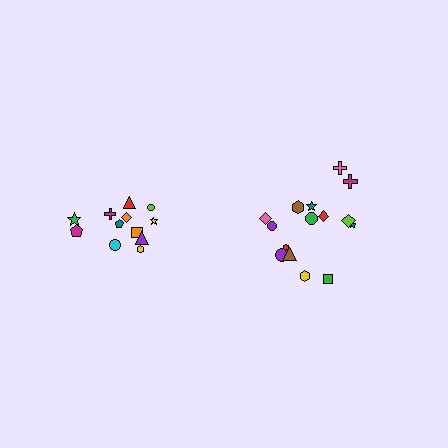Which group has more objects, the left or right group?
The right group.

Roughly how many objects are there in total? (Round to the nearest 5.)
Roughly 25 objects in total.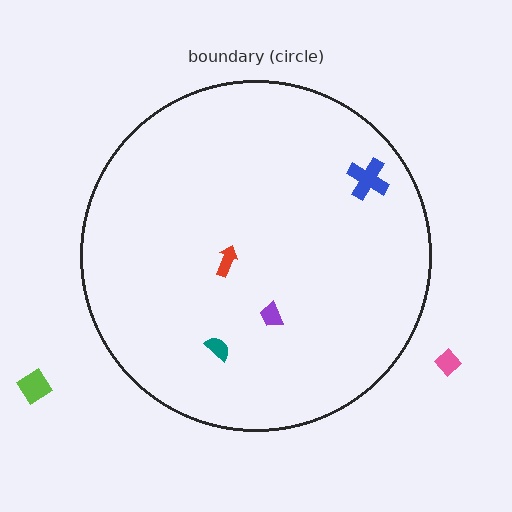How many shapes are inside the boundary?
4 inside, 2 outside.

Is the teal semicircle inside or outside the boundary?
Inside.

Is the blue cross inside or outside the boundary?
Inside.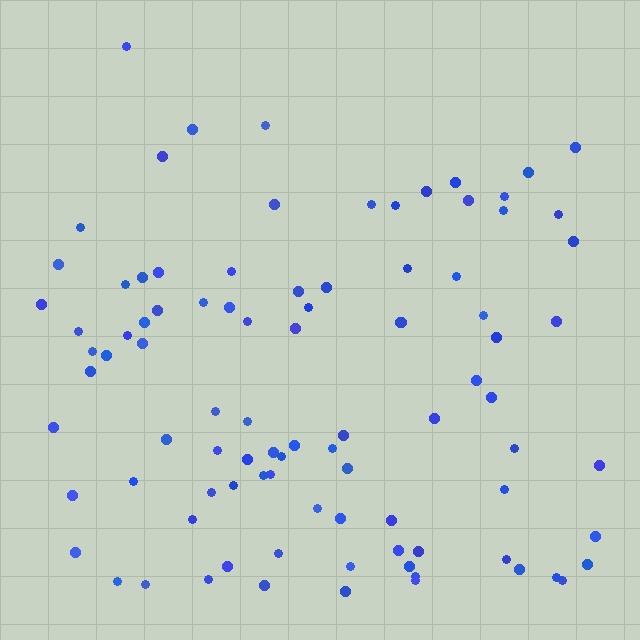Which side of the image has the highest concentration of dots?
The bottom.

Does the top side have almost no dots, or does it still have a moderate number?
Still a moderate number, just noticeably fewer than the bottom.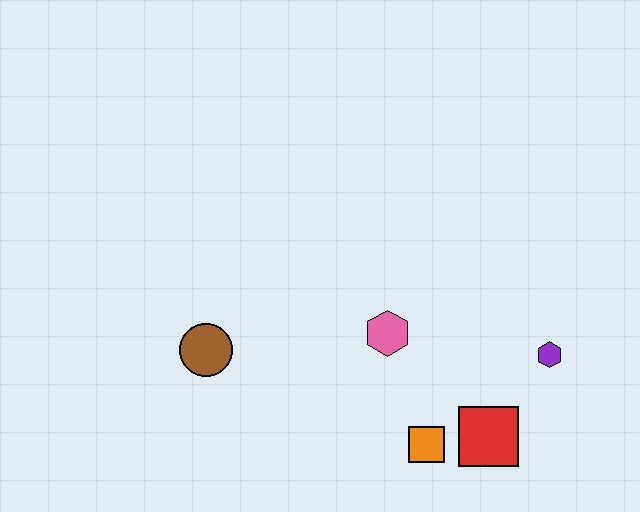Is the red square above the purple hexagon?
No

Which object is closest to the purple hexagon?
The red square is closest to the purple hexagon.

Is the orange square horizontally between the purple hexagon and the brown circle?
Yes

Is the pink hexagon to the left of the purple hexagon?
Yes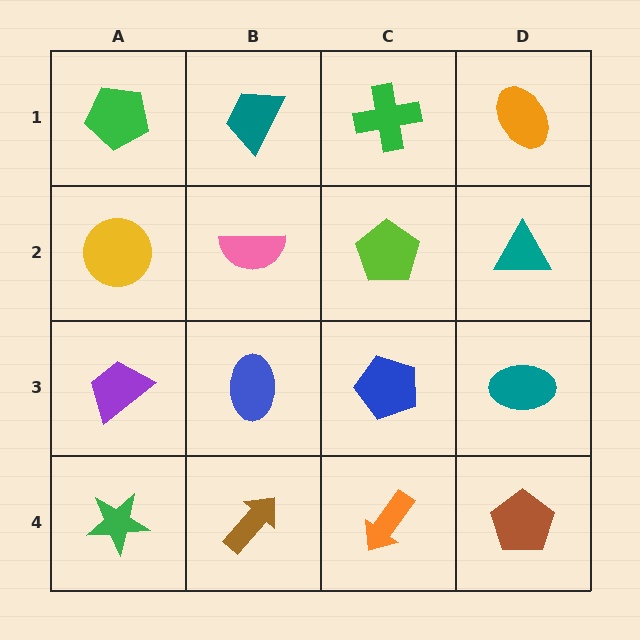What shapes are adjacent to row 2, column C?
A green cross (row 1, column C), a blue pentagon (row 3, column C), a pink semicircle (row 2, column B), a teal triangle (row 2, column D).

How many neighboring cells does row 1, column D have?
2.